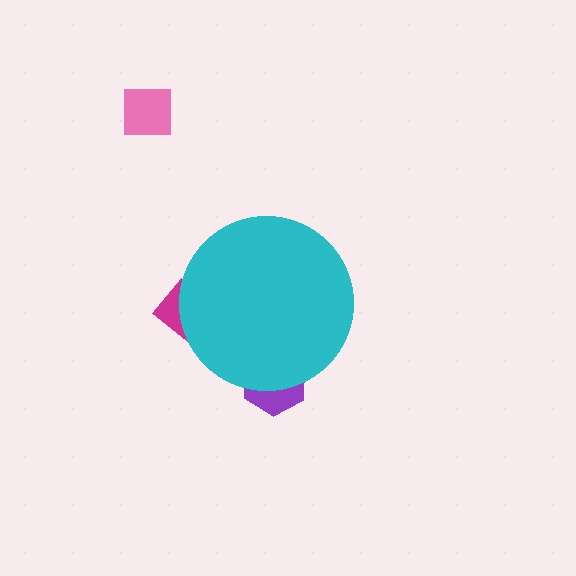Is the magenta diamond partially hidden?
Yes, the magenta diamond is partially hidden behind the cyan circle.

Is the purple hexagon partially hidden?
Yes, the purple hexagon is partially hidden behind the cyan circle.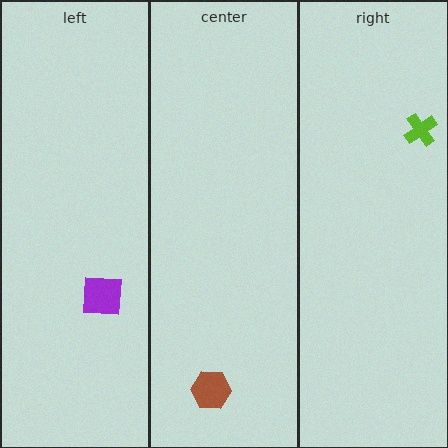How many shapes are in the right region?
1.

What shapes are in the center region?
The brown hexagon.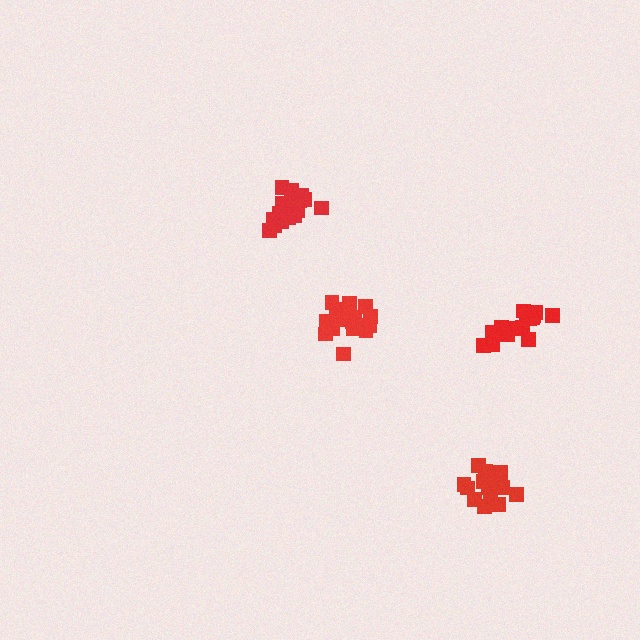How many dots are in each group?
Group 1: 15 dots, Group 2: 19 dots, Group 3: 20 dots, Group 4: 16 dots (70 total).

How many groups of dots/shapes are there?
There are 4 groups.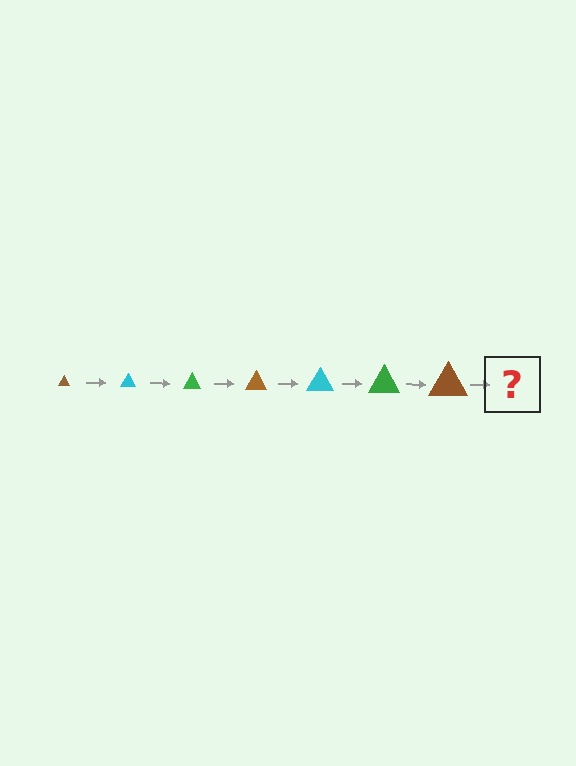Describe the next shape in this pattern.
It should be a cyan triangle, larger than the previous one.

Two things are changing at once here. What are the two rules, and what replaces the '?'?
The two rules are that the triangle grows larger each step and the color cycles through brown, cyan, and green. The '?' should be a cyan triangle, larger than the previous one.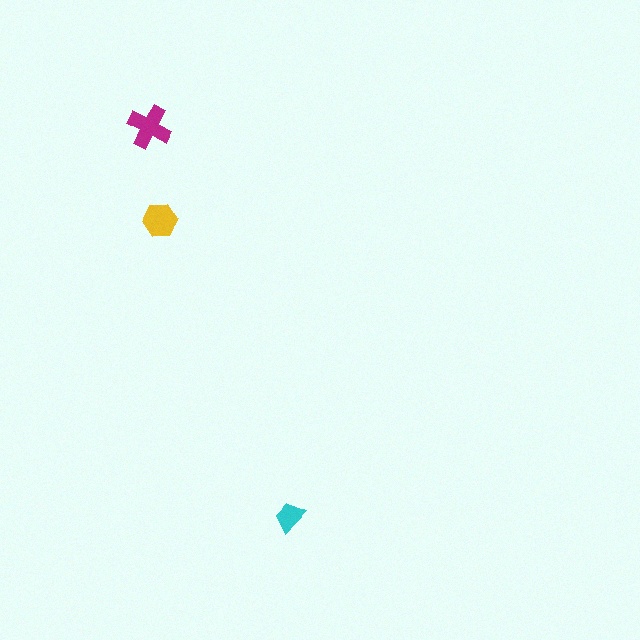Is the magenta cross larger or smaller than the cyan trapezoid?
Larger.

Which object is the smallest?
The cyan trapezoid.